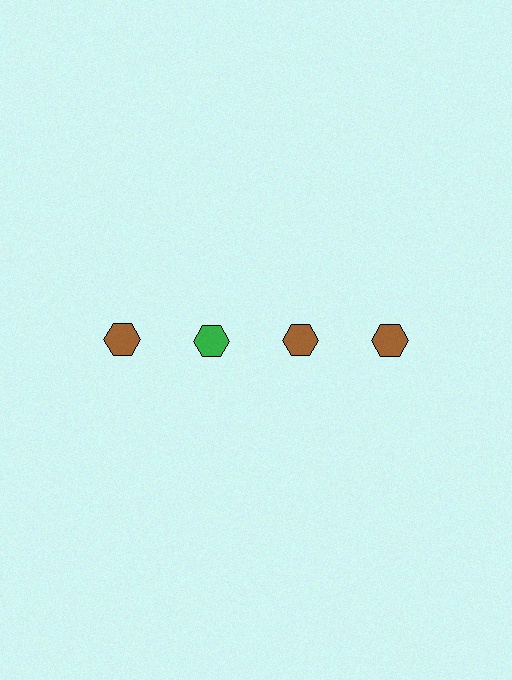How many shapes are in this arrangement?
There are 4 shapes arranged in a grid pattern.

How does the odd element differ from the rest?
It has a different color: green instead of brown.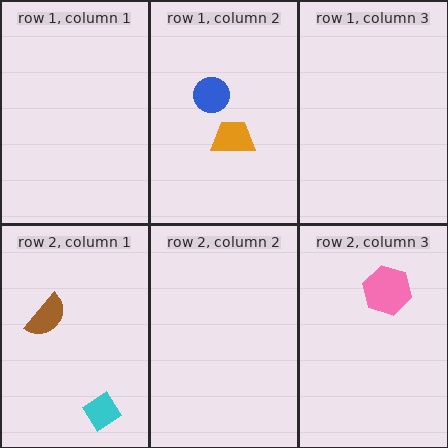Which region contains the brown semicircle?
The row 2, column 1 region.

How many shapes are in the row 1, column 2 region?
2.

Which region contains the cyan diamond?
The row 2, column 1 region.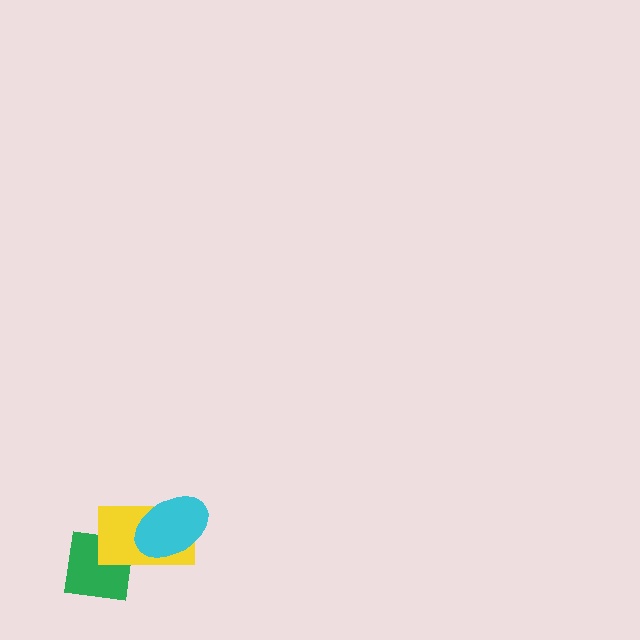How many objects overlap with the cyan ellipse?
1 object overlaps with the cyan ellipse.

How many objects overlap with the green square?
1 object overlaps with the green square.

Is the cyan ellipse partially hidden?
No, no other shape covers it.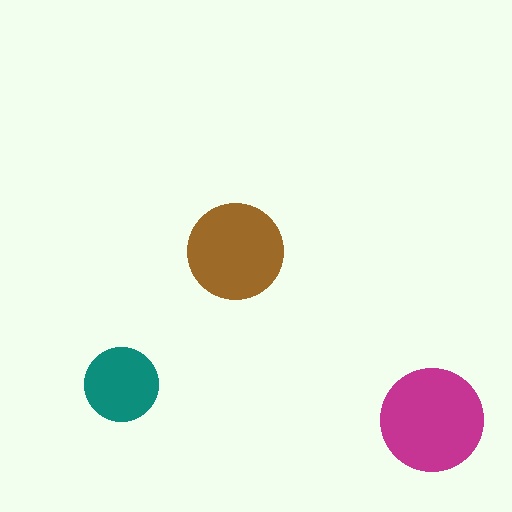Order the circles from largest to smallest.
the magenta one, the brown one, the teal one.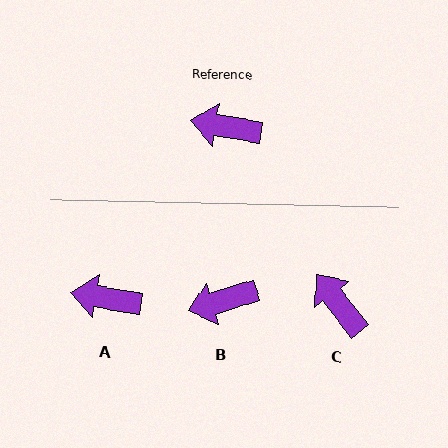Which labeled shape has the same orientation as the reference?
A.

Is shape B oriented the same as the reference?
No, it is off by about 26 degrees.